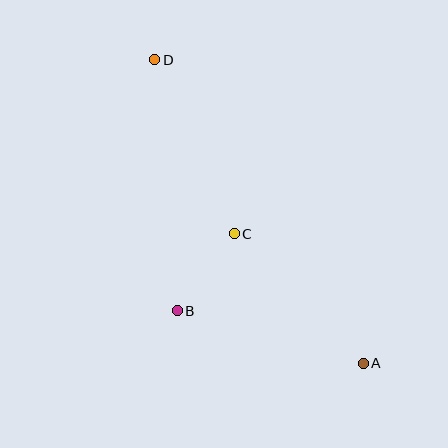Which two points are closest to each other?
Points B and C are closest to each other.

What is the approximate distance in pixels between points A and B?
The distance between A and B is approximately 193 pixels.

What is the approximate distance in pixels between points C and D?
The distance between C and D is approximately 191 pixels.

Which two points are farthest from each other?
Points A and D are farthest from each other.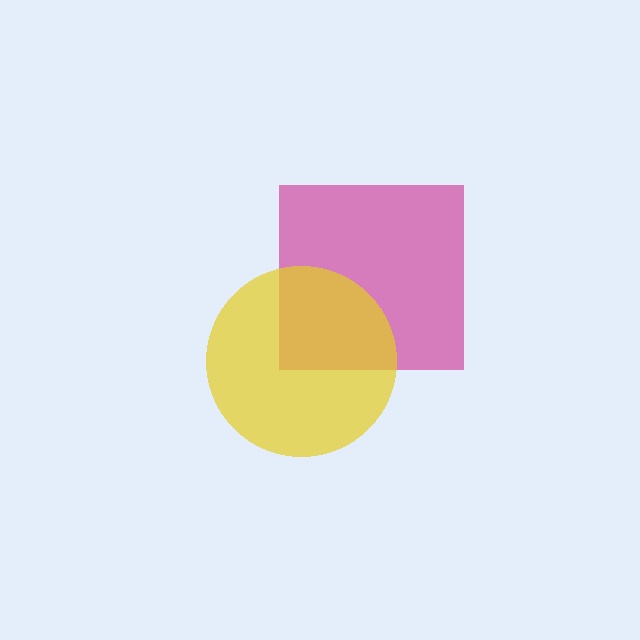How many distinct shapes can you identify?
There are 2 distinct shapes: a magenta square, a yellow circle.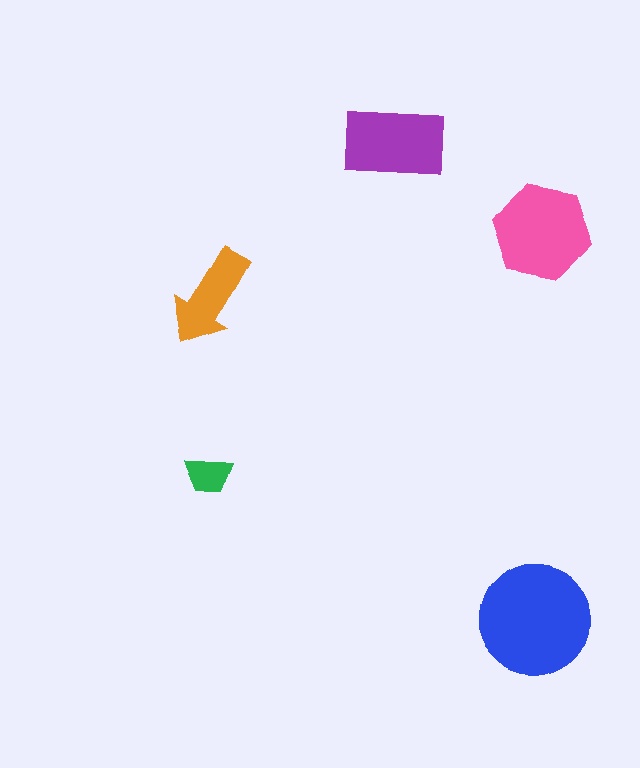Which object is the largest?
The blue circle.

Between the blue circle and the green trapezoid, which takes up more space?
The blue circle.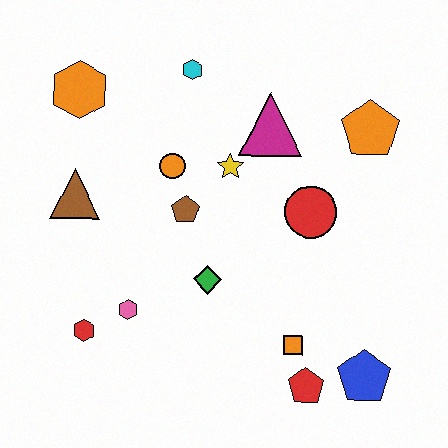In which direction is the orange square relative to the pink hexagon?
The orange square is to the right of the pink hexagon.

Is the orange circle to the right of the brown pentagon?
No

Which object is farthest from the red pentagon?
The orange hexagon is farthest from the red pentagon.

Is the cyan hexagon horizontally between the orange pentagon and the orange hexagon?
Yes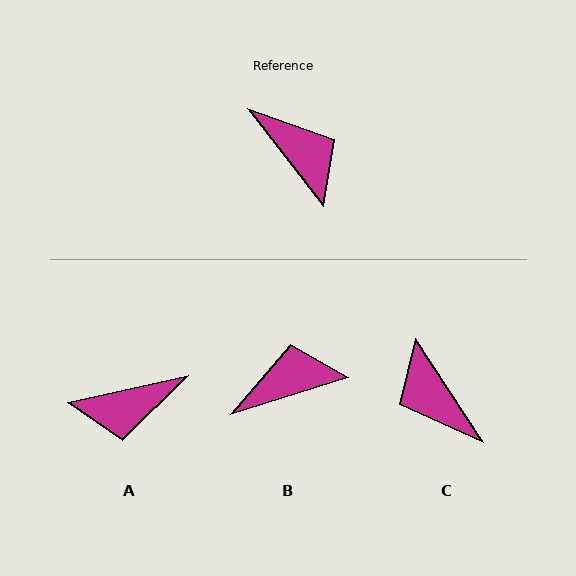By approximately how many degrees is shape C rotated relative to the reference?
Approximately 176 degrees counter-clockwise.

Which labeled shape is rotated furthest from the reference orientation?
C, about 176 degrees away.